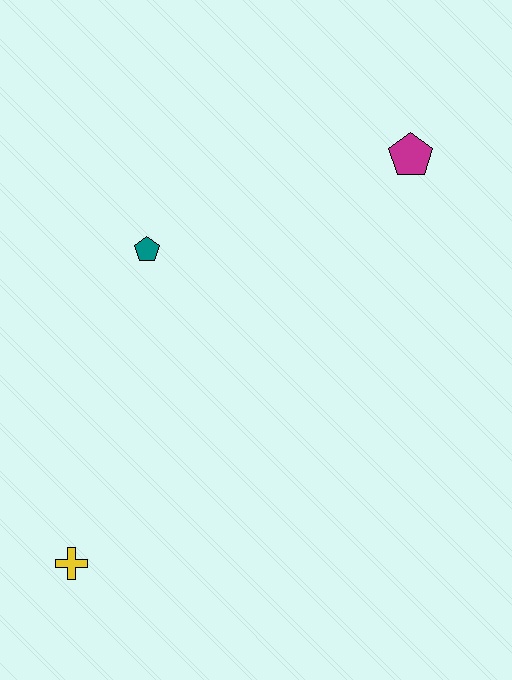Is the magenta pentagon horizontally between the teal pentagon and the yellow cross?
No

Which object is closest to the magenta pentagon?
The teal pentagon is closest to the magenta pentagon.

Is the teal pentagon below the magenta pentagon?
Yes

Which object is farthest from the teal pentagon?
The yellow cross is farthest from the teal pentagon.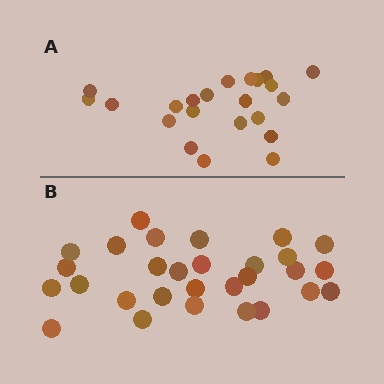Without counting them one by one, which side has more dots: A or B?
Region B (the bottom region) has more dots.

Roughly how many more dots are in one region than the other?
Region B has roughly 8 or so more dots than region A.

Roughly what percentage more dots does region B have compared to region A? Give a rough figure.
About 30% more.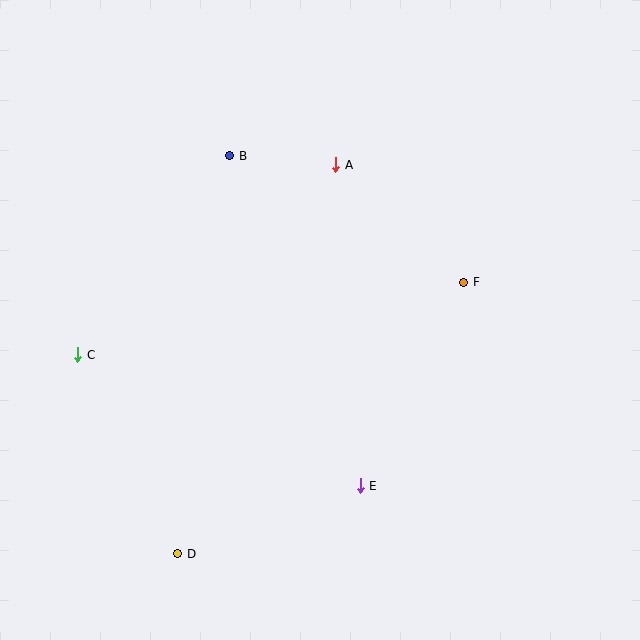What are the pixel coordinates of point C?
Point C is at (78, 355).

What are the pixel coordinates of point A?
Point A is at (336, 165).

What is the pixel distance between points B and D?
The distance between B and D is 401 pixels.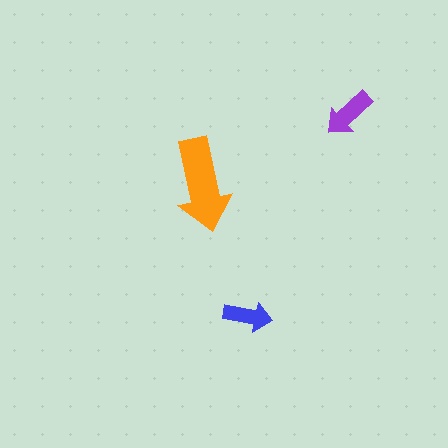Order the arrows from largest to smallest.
the orange one, the purple one, the blue one.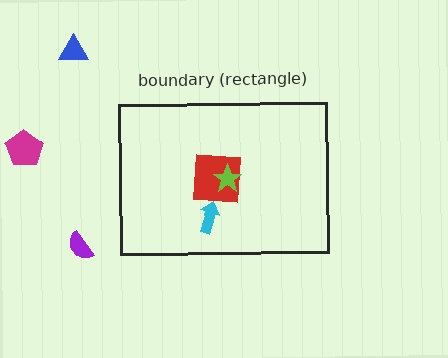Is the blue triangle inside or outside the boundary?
Outside.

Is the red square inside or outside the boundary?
Inside.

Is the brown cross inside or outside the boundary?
Inside.